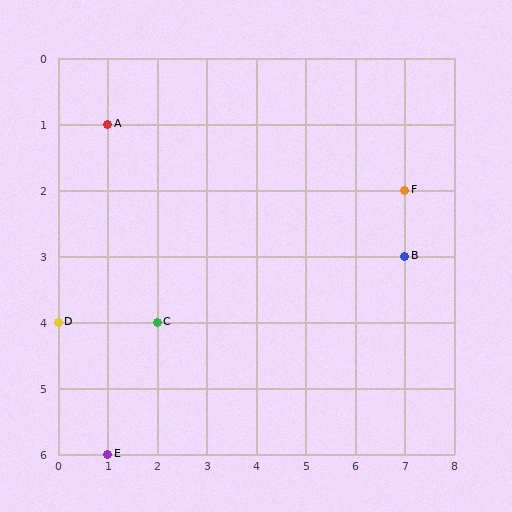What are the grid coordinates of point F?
Point F is at grid coordinates (7, 2).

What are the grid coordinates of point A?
Point A is at grid coordinates (1, 1).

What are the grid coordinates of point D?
Point D is at grid coordinates (0, 4).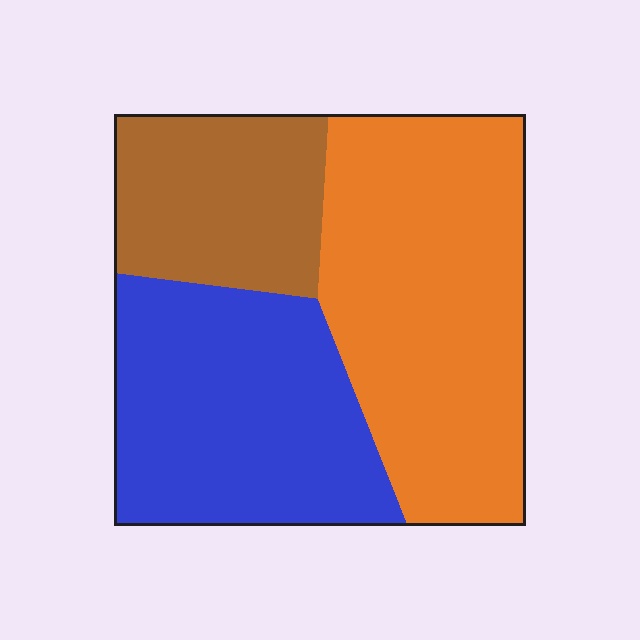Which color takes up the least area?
Brown, at roughly 20%.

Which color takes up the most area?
Orange, at roughly 45%.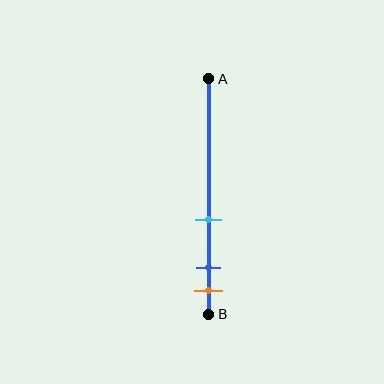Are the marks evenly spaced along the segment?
No, the marks are not evenly spaced.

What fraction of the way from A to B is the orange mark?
The orange mark is approximately 90% (0.9) of the way from A to B.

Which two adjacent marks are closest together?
The blue and orange marks are the closest adjacent pair.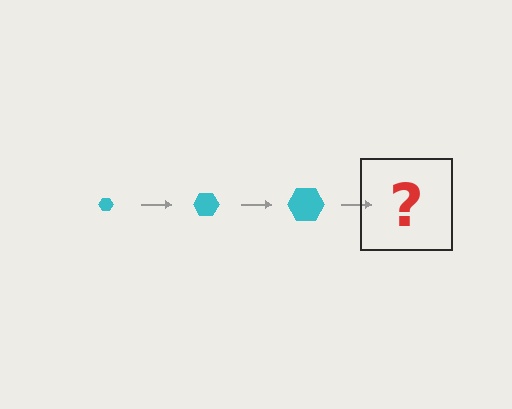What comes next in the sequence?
The next element should be a cyan hexagon, larger than the previous one.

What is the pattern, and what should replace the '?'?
The pattern is that the hexagon gets progressively larger each step. The '?' should be a cyan hexagon, larger than the previous one.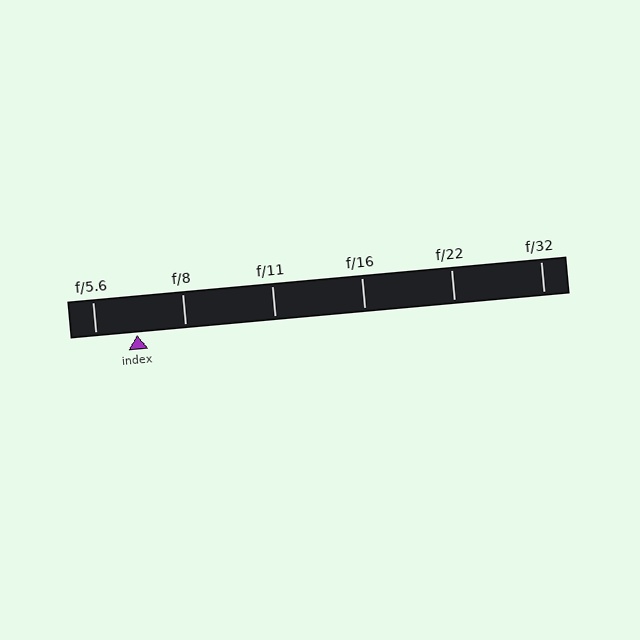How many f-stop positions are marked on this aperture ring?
There are 6 f-stop positions marked.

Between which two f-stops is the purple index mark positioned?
The index mark is between f/5.6 and f/8.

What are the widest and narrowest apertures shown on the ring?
The widest aperture shown is f/5.6 and the narrowest is f/32.